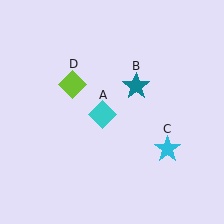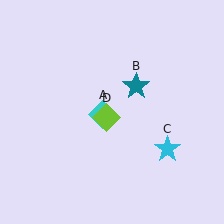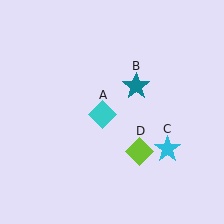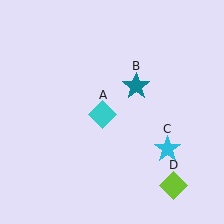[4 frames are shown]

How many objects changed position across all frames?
1 object changed position: lime diamond (object D).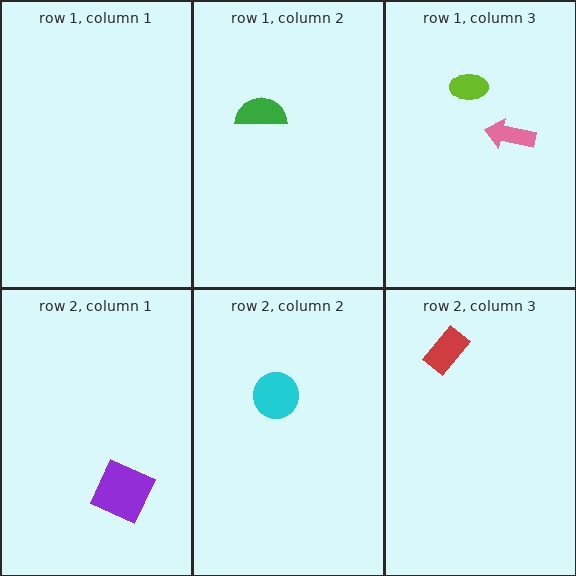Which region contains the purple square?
The row 2, column 1 region.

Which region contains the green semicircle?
The row 1, column 2 region.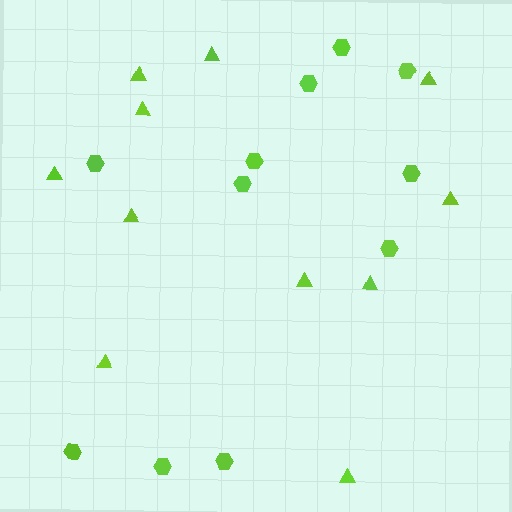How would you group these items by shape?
There are 2 groups: one group of triangles (11) and one group of hexagons (11).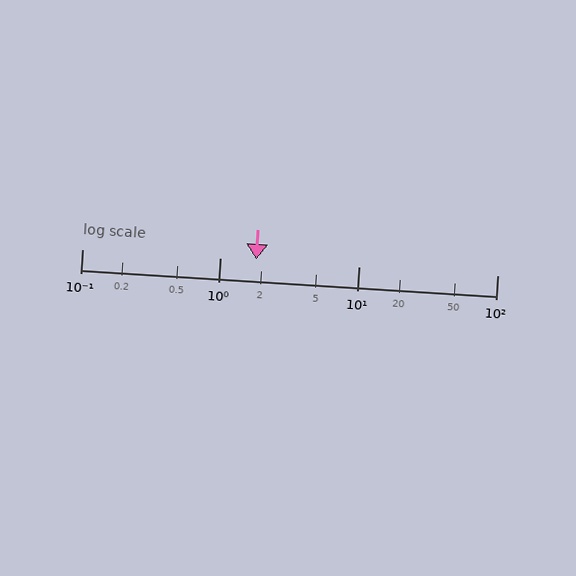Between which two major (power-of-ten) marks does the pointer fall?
The pointer is between 1 and 10.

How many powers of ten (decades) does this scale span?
The scale spans 3 decades, from 0.1 to 100.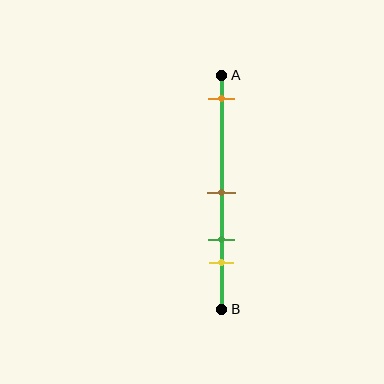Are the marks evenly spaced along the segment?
No, the marks are not evenly spaced.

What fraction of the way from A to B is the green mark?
The green mark is approximately 70% (0.7) of the way from A to B.